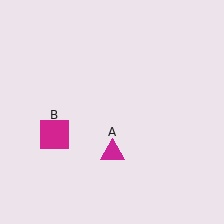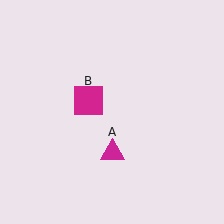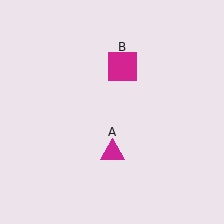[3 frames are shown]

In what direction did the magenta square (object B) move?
The magenta square (object B) moved up and to the right.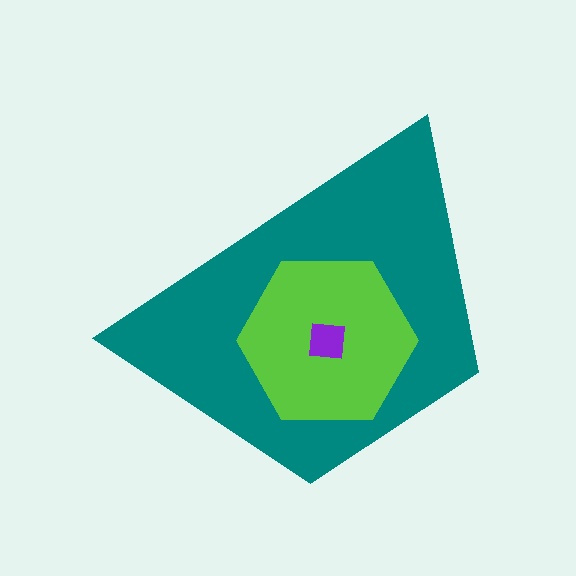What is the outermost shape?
The teal trapezoid.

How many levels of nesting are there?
3.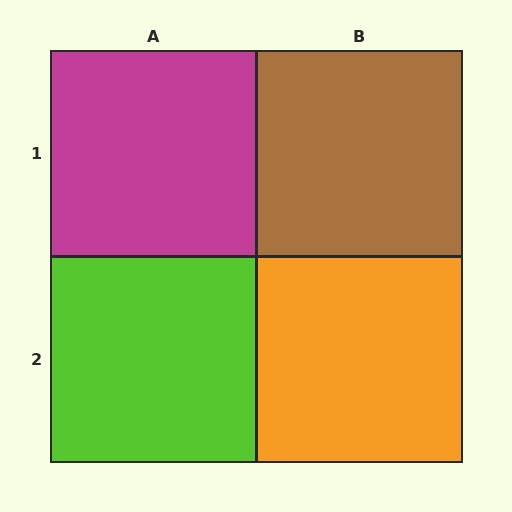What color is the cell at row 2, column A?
Lime.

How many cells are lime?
1 cell is lime.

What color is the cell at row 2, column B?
Orange.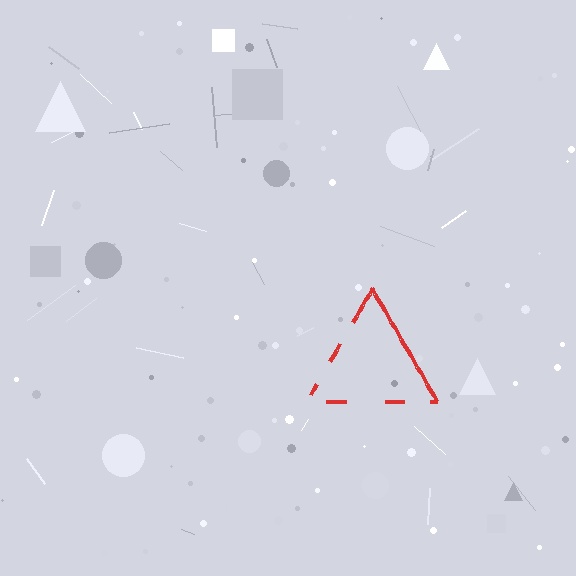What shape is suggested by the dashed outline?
The dashed outline suggests a triangle.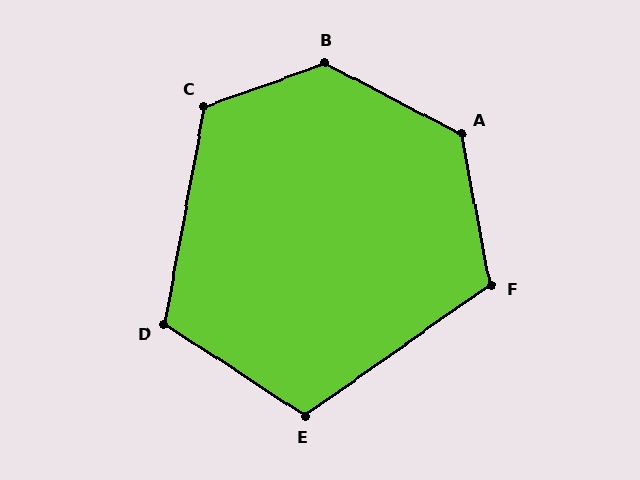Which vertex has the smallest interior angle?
E, at approximately 112 degrees.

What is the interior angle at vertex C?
Approximately 120 degrees (obtuse).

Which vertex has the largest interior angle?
B, at approximately 133 degrees.